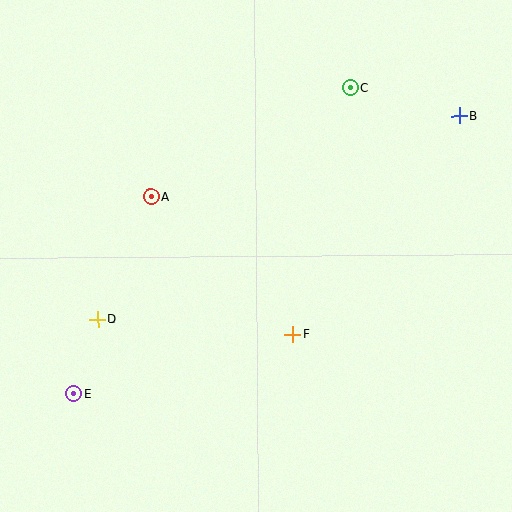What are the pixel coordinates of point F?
Point F is at (292, 334).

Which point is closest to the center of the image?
Point F at (292, 334) is closest to the center.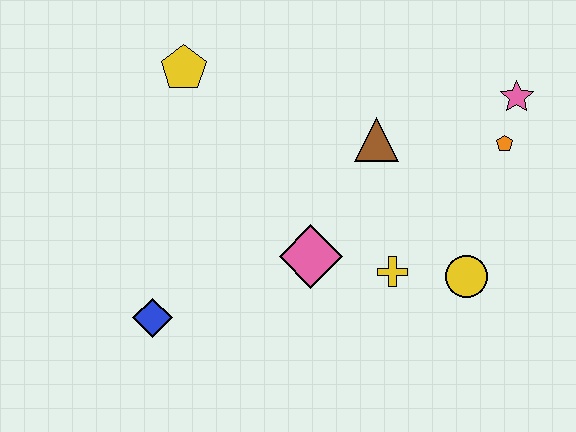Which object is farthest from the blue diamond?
The pink star is farthest from the blue diamond.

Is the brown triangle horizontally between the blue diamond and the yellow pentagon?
No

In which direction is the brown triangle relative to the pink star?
The brown triangle is to the left of the pink star.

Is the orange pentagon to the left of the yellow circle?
No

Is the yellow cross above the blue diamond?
Yes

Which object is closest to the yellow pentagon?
The brown triangle is closest to the yellow pentagon.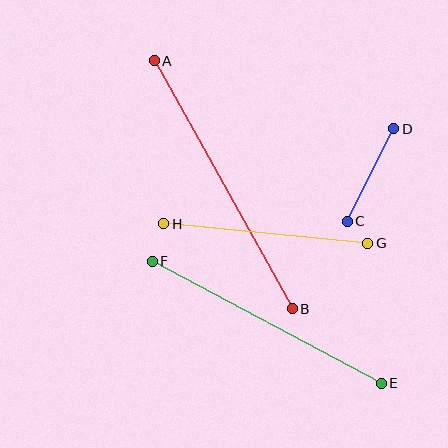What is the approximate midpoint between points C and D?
The midpoint is at approximately (370, 175) pixels.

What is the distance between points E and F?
The distance is approximately 260 pixels.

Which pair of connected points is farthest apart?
Points A and B are farthest apart.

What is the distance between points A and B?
The distance is approximately 284 pixels.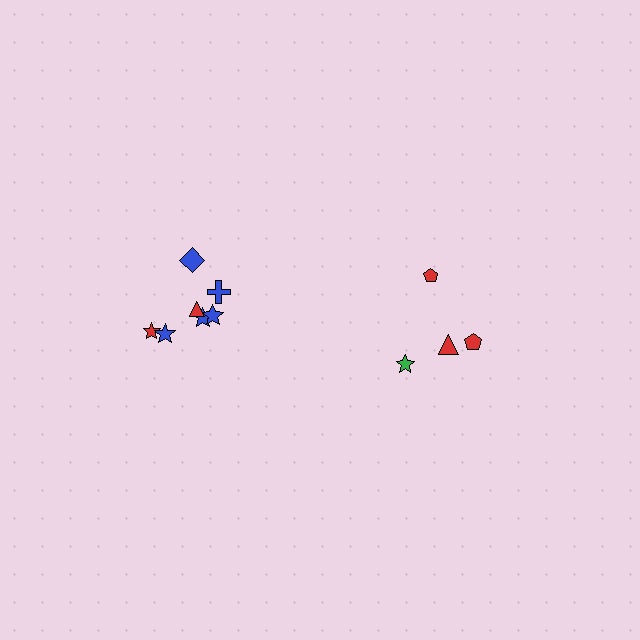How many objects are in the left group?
There are 7 objects.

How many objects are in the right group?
There are 4 objects.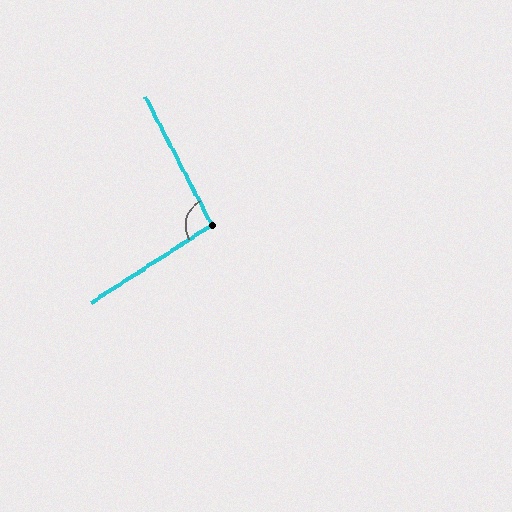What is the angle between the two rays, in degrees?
Approximately 96 degrees.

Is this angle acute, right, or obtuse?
It is obtuse.